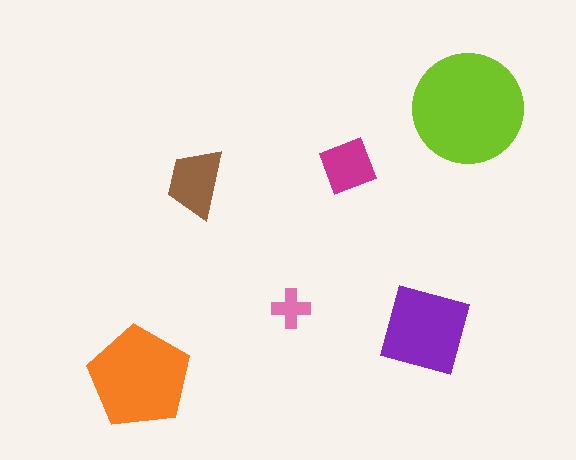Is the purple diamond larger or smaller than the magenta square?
Larger.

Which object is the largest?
The lime circle.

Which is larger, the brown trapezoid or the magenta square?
The brown trapezoid.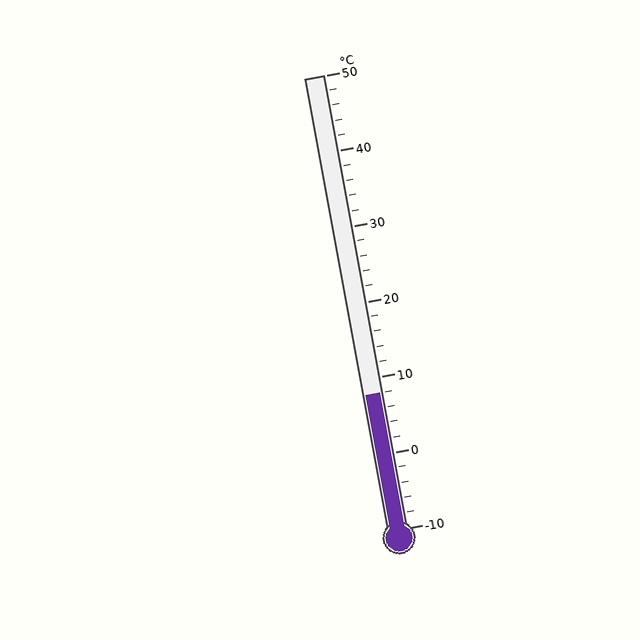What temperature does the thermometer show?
The thermometer shows approximately 8°C.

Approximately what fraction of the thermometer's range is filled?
The thermometer is filled to approximately 30% of its range.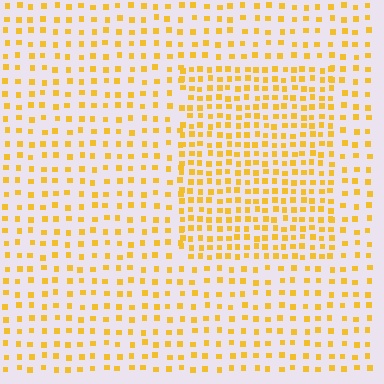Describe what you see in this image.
The image contains small yellow elements arranged at two different densities. A rectangle-shaped region is visible where the elements are more densely packed than the surrounding area.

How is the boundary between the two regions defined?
The boundary is defined by a change in element density (approximately 1.8x ratio). All elements are the same color, size, and shape.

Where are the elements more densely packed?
The elements are more densely packed inside the rectangle boundary.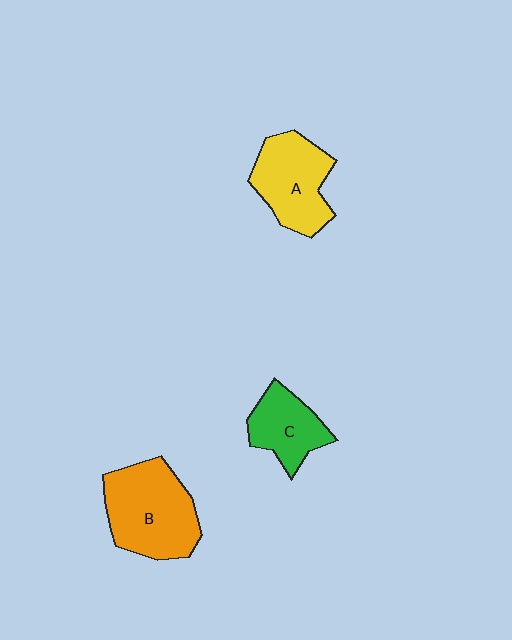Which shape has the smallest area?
Shape C (green).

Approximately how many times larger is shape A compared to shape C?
Approximately 1.3 times.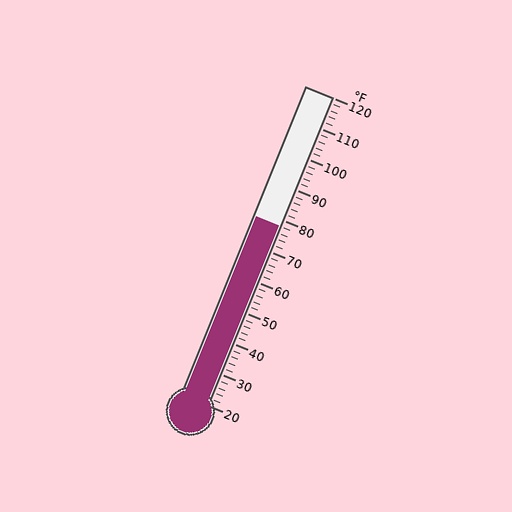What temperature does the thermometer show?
The thermometer shows approximately 78°F.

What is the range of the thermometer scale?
The thermometer scale ranges from 20°F to 120°F.